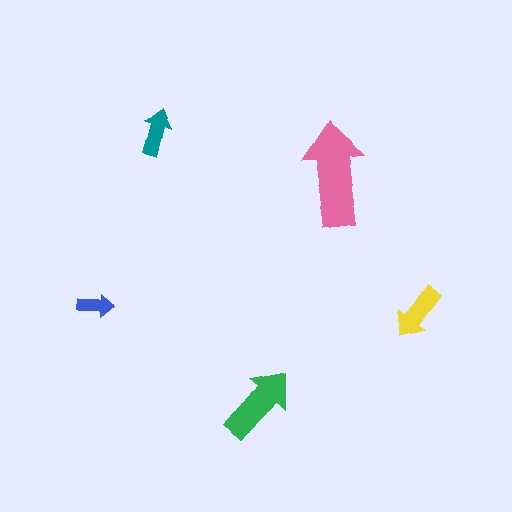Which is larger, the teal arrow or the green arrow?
The green one.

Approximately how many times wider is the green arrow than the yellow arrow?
About 1.5 times wider.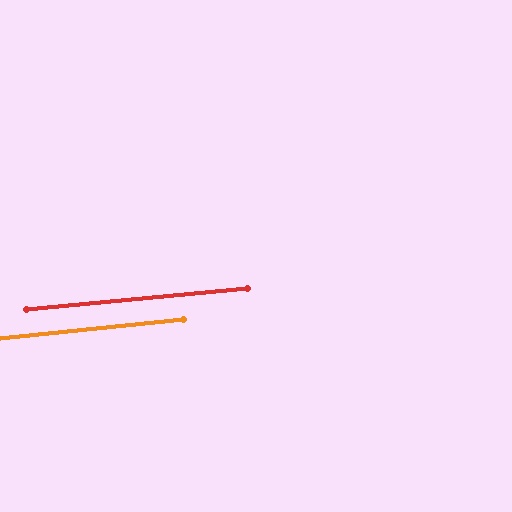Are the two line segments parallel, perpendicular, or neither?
Parallel — their directions differ by only 0.4°.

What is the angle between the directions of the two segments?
Approximately 0 degrees.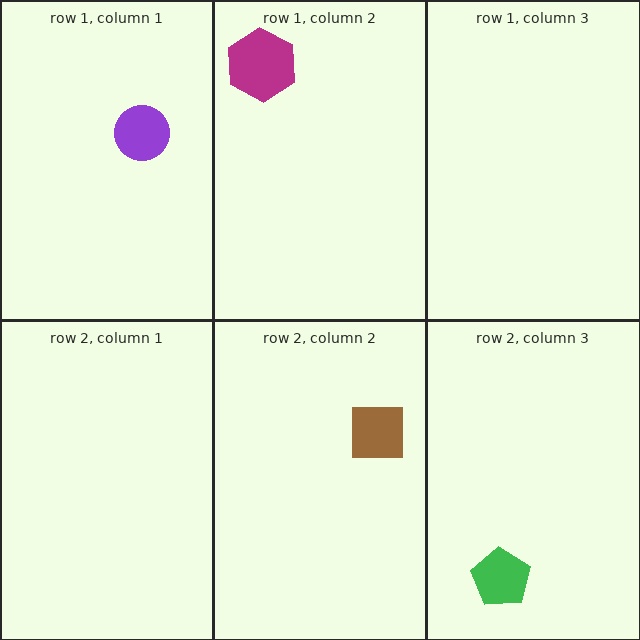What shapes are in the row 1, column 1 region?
The purple circle.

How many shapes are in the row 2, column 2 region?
1.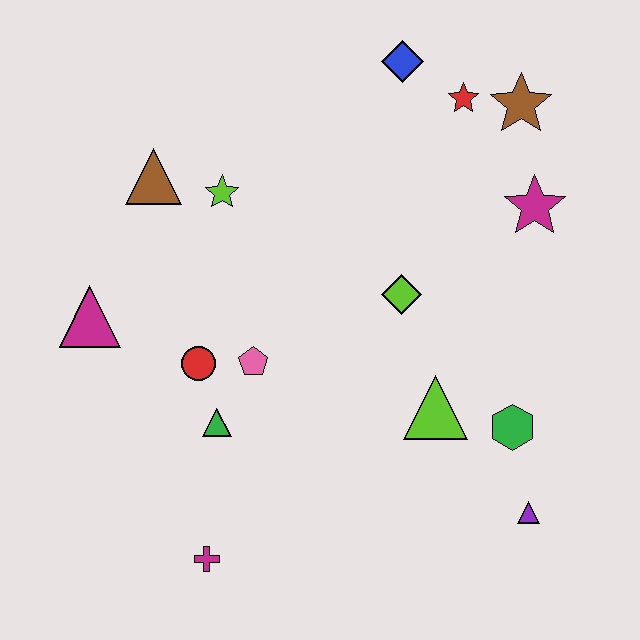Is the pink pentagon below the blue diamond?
Yes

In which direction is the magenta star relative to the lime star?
The magenta star is to the right of the lime star.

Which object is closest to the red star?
The brown star is closest to the red star.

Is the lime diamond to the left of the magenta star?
Yes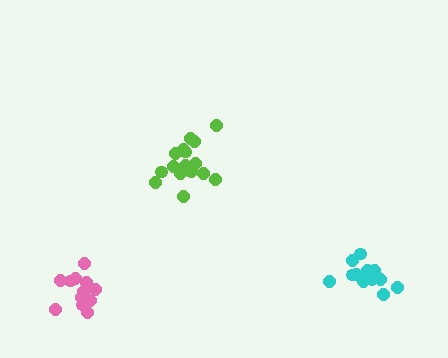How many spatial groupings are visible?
There are 3 spatial groupings.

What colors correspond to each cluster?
The clusters are colored: cyan, lime, pink.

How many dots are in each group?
Group 1: 12 dots, Group 2: 17 dots, Group 3: 12 dots (41 total).